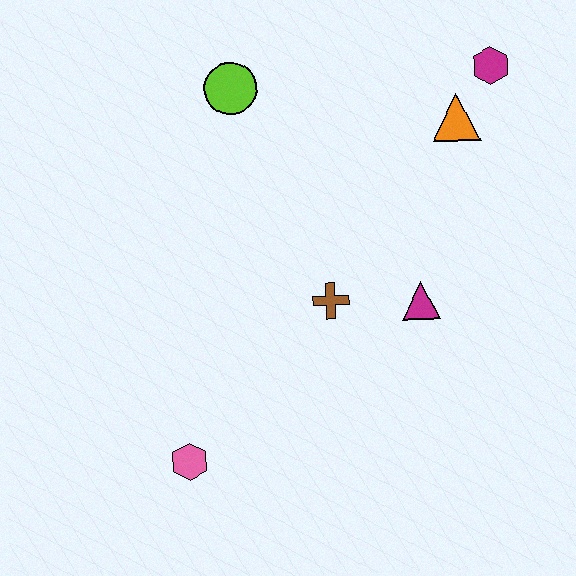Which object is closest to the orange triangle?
The magenta hexagon is closest to the orange triangle.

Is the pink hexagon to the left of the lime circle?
Yes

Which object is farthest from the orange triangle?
The pink hexagon is farthest from the orange triangle.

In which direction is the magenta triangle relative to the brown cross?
The magenta triangle is to the right of the brown cross.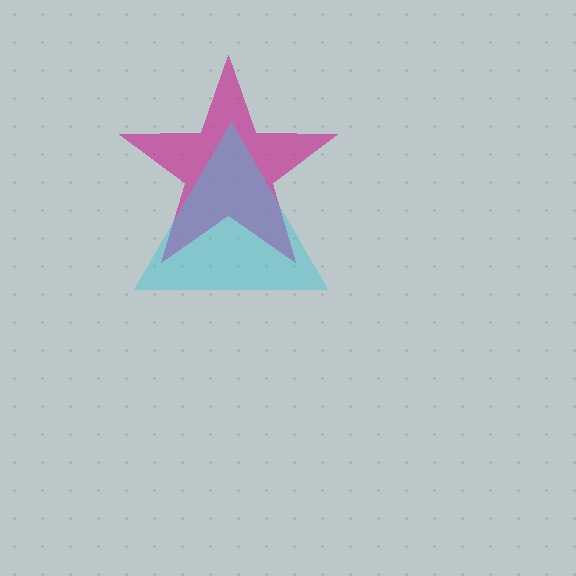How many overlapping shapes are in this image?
There are 2 overlapping shapes in the image.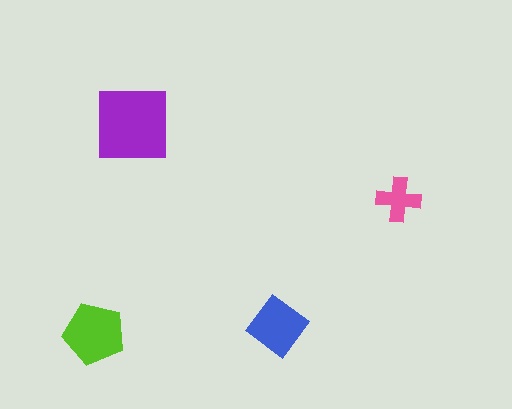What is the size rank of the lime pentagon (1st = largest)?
2nd.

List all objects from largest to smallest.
The purple square, the lime pentagon, the blue diamond, the pink cross.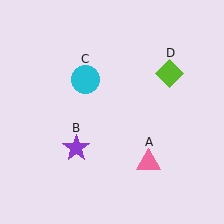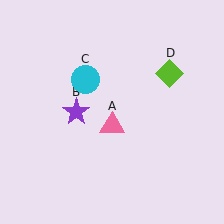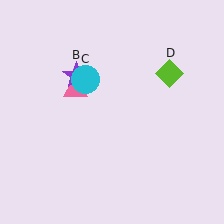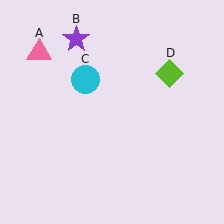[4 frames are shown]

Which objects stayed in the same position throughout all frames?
Cyan circle (object C) and lime diamond (object D) remained stationary.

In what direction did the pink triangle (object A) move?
The pink triangle (object A) moved up and to the left.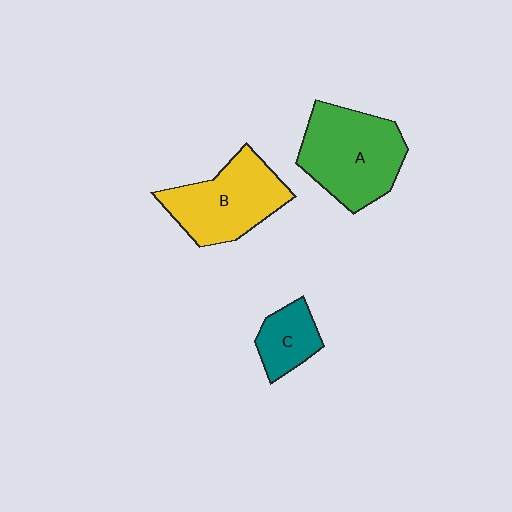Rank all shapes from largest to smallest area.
From largest to smallest: A (green), B (yellow), C (teal).